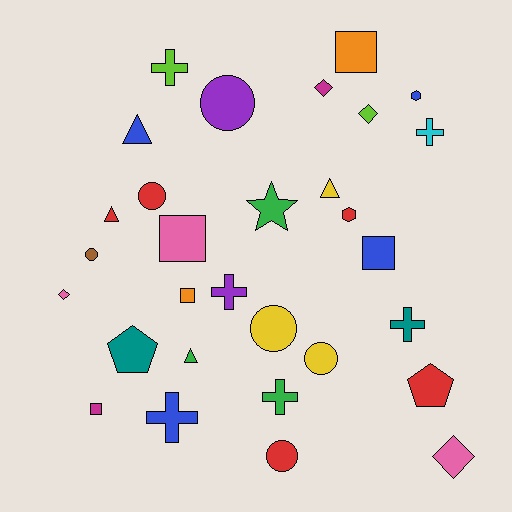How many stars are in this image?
There is 1 star.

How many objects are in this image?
There are 30 objects.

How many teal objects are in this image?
There are 2 teal objects.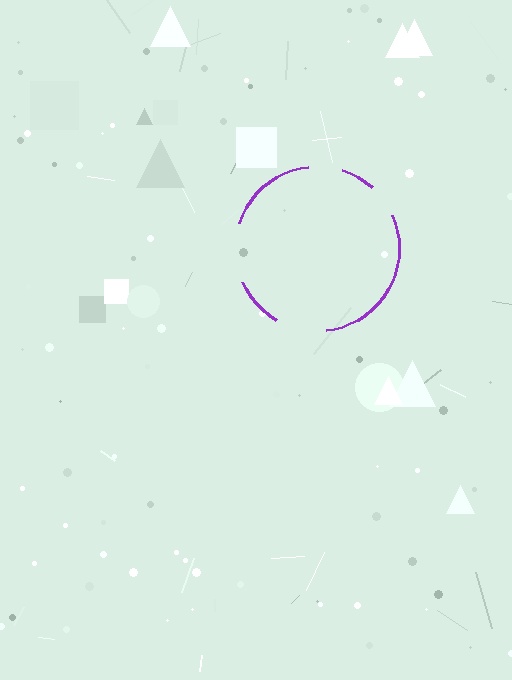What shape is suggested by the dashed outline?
The dashed outline suggests a circle.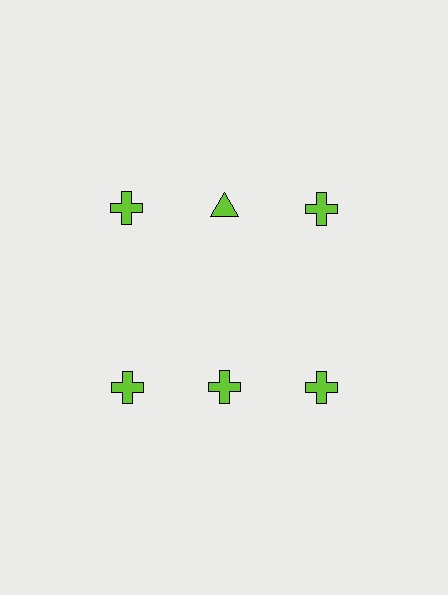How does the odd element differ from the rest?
It has a different shape: triangle instead of cross.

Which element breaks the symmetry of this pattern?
The lime triangle in the top row, second from left column breaks the symmetry. All other shapes are lime crosses.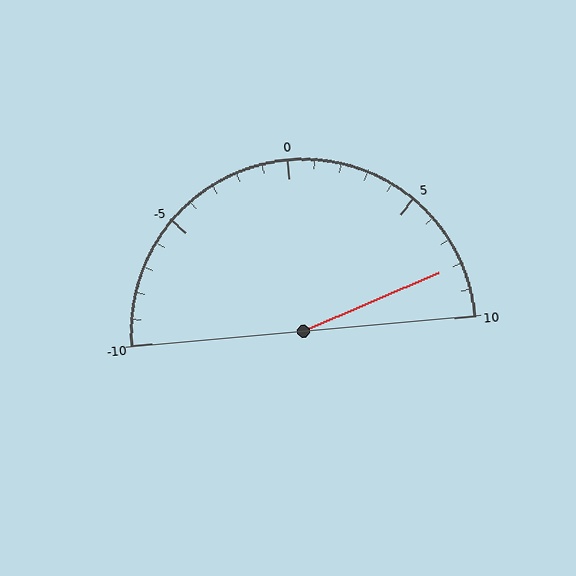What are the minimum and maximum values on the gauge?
The gauge ranges from -10 to 10.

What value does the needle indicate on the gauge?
The needle indicates approximately 8.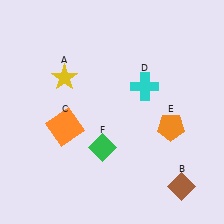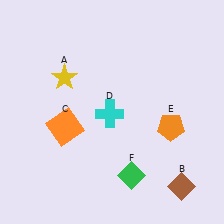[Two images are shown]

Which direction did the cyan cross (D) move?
The cyan cross (D) moved left.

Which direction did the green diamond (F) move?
The green diamond (F) moved right.